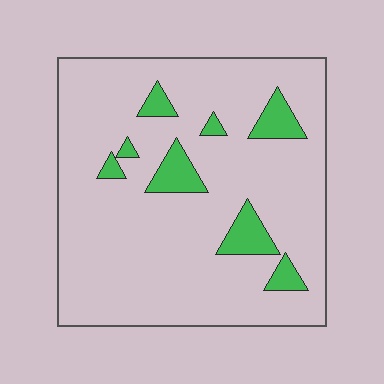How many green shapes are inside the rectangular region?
8.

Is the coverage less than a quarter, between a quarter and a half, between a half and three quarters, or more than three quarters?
Less than a quarter.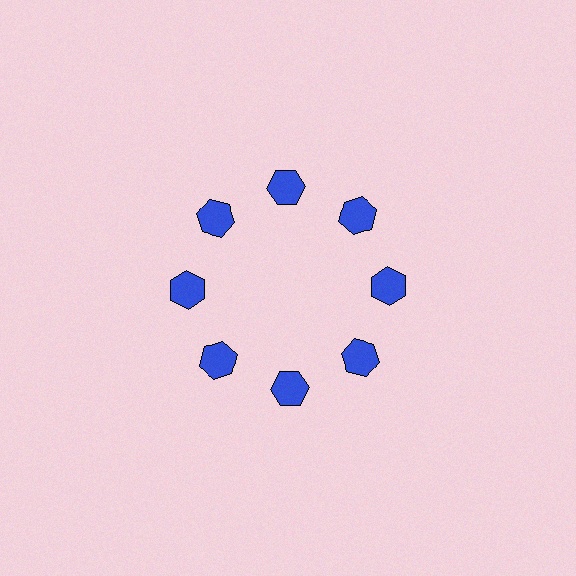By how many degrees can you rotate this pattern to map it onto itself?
The pattern maps onto itself every 45 degrees of rotation.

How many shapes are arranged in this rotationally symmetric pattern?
There are 8 shapes, arranged in 8 groups of 1.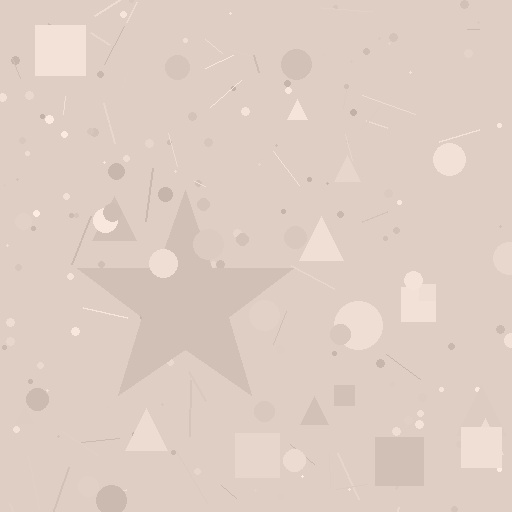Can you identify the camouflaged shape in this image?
The camouflaged shape is a star.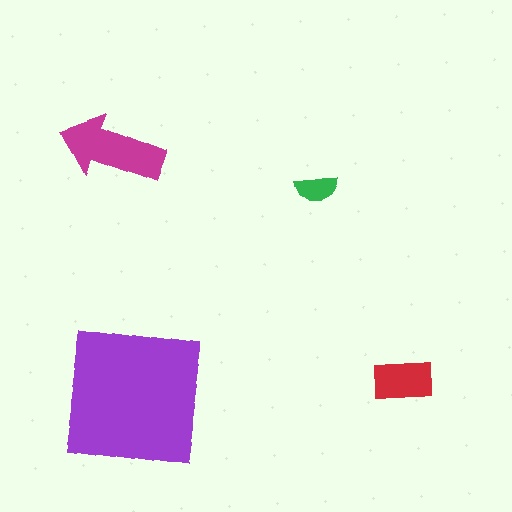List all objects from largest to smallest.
The purple square, the magenta arrow, the red rectangle, the green semicircle.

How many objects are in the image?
There are 4 objects in the image.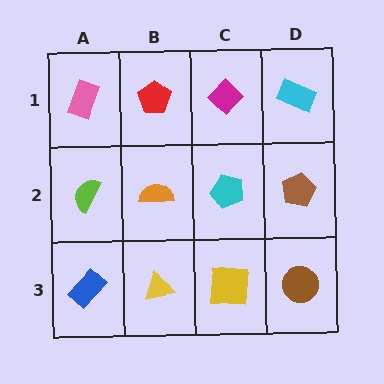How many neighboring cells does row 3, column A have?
2.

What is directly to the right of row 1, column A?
A red pentagon.